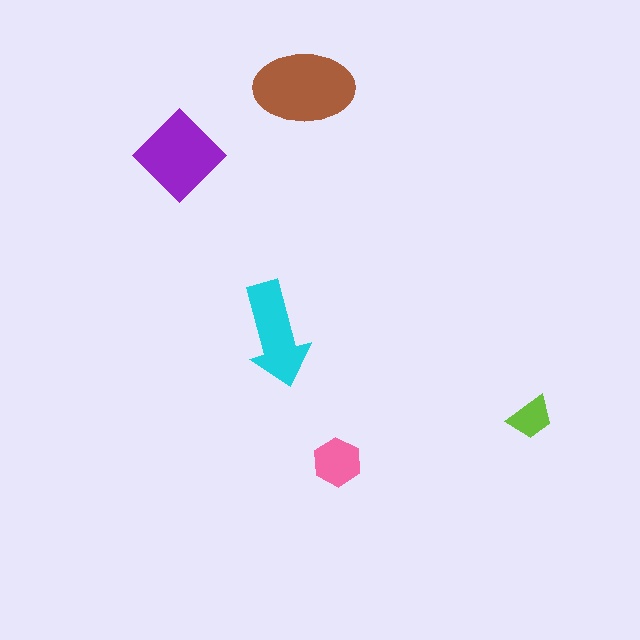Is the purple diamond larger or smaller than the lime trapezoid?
Larger.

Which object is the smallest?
The lime trapezoid.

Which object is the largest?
The brown ellipse.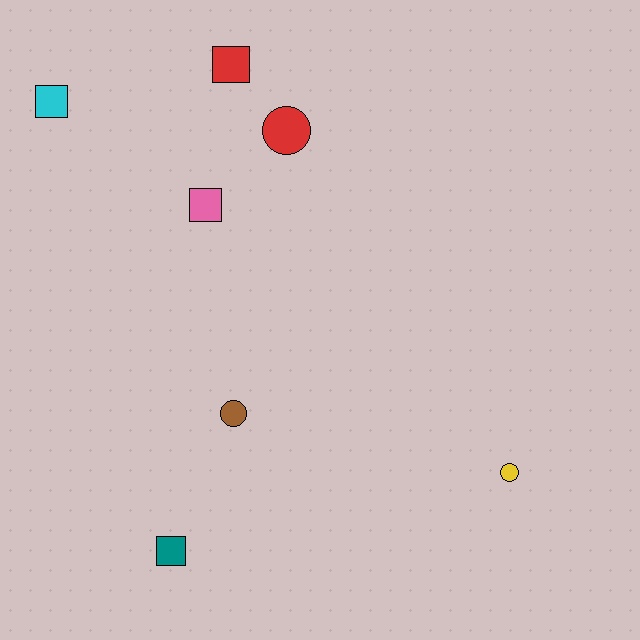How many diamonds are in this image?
There are no diamonds.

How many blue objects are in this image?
There are no blue objects.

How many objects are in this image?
There are 7 objects.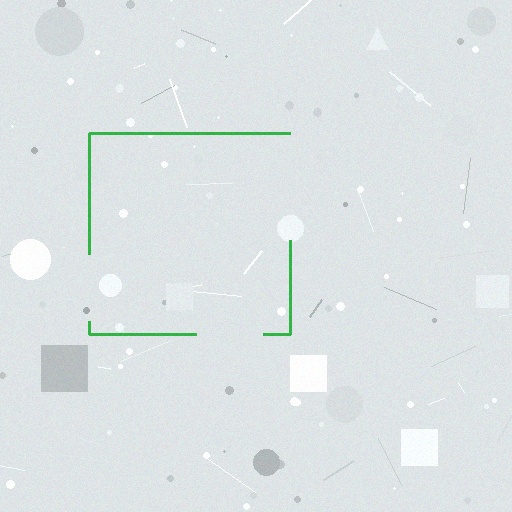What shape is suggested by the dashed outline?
The dashed outline suggests a square.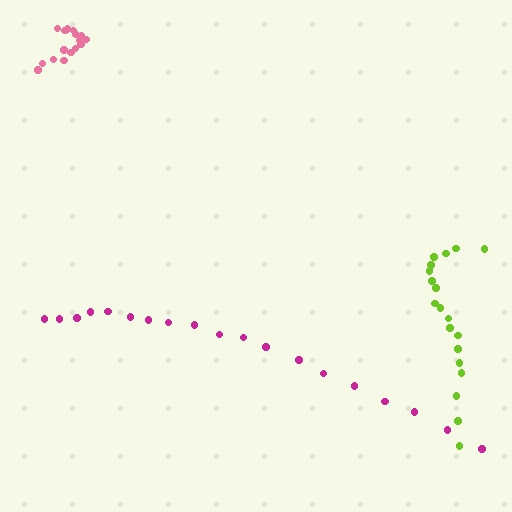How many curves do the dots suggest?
There are 3 distinct paths.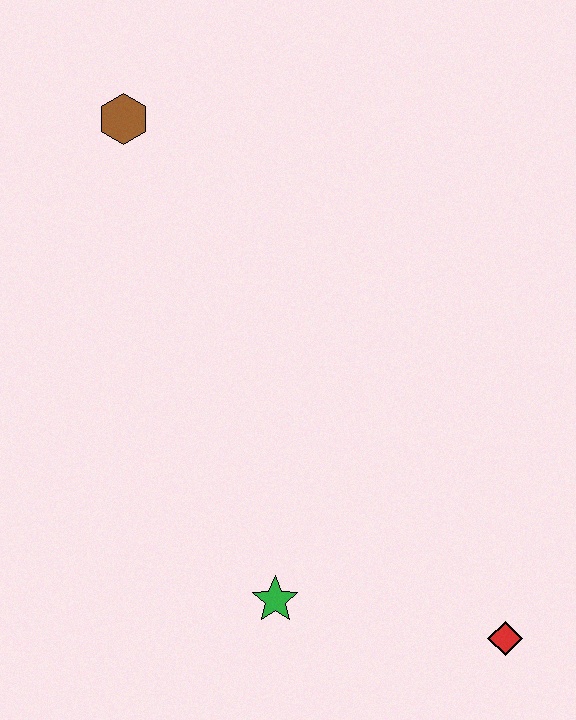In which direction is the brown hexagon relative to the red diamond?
The brown hexagon is above the red diamond.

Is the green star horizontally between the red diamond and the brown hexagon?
Yes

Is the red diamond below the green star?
Yes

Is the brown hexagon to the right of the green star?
No